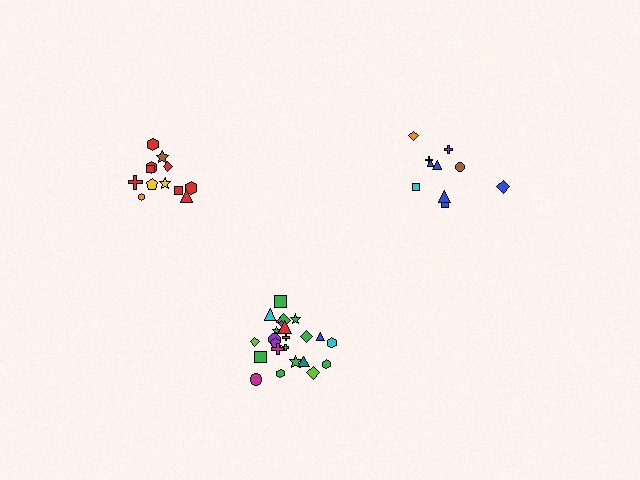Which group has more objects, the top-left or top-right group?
The top-left group.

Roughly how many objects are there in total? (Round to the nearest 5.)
Roughly 45 objects in total.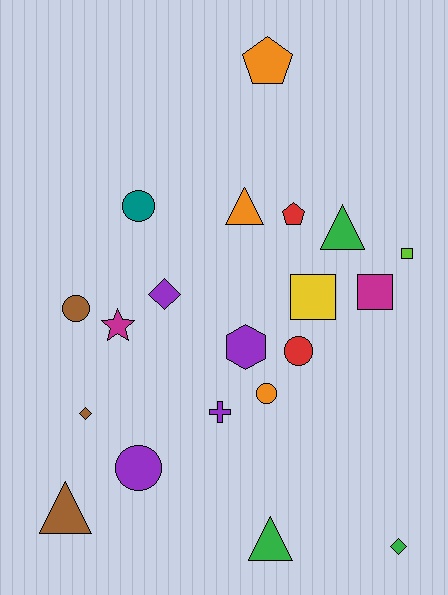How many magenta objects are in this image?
There are 2 magenta objects.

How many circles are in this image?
There are 5 circles.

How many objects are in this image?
There are 20 objects.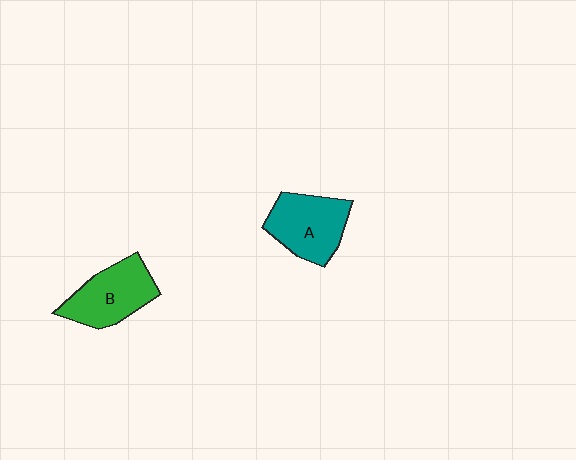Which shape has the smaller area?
Shape B (green).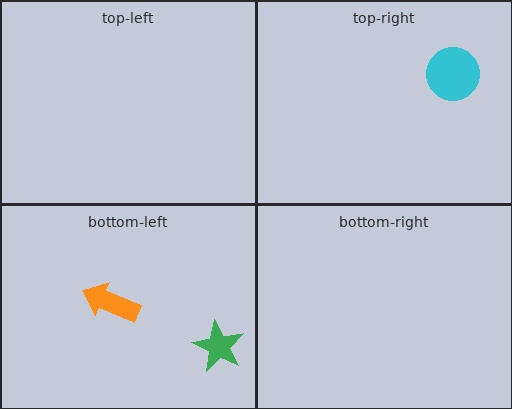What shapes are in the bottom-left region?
The green star, the orange arrow.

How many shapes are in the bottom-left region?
2.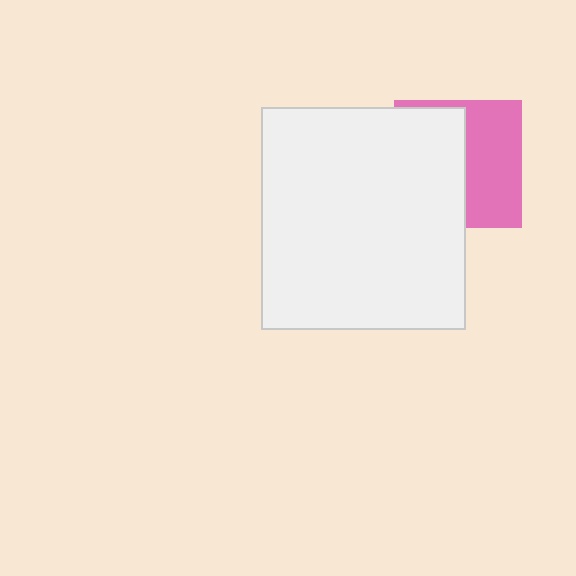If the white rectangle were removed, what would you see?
You would see the complete pink square.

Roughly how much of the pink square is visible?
About half of it is visible (roughly 47%).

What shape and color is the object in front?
The object in front is a white rectangle.